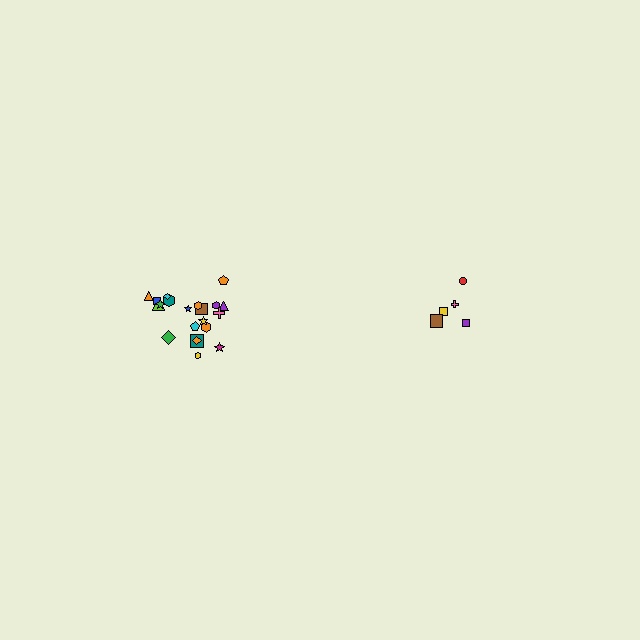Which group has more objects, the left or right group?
The left group.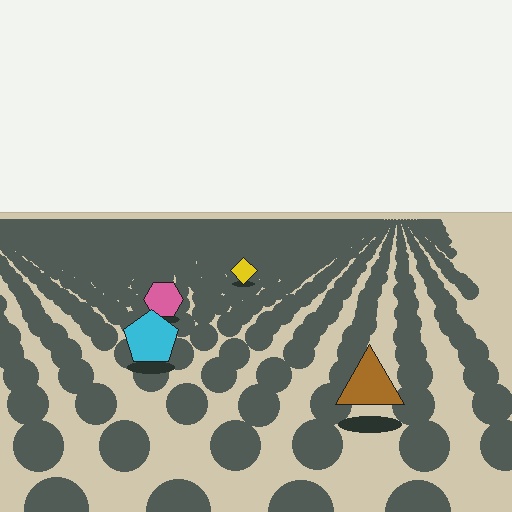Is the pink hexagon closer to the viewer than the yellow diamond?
Yes. The pink hexagon is closer — you can tell from the texture gradient: the ground texture is coarser near it.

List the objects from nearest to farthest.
From nearest to farthest: the brown triangle, the cyan pentagon, the pink hexagon, the yellow diamond.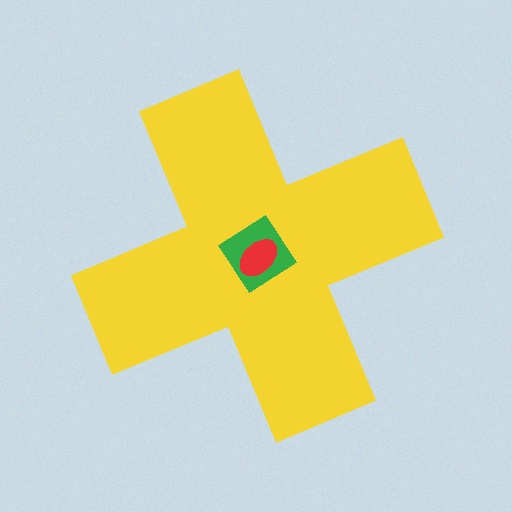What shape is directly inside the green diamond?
The red ellipse.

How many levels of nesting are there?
3.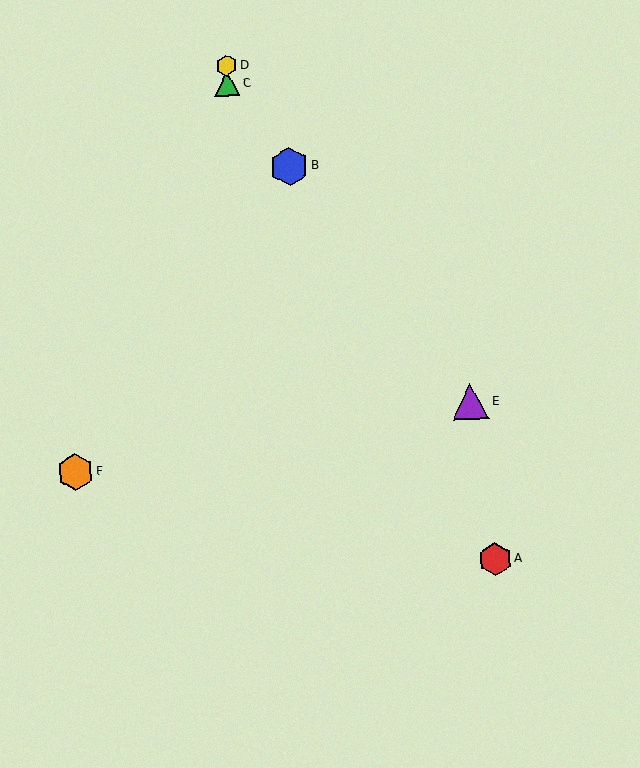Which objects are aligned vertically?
Objects C, D are aligned vertically.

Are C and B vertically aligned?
No, C is at x≈227 and B is at x≈289.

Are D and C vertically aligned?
Yes, both are at x≈226.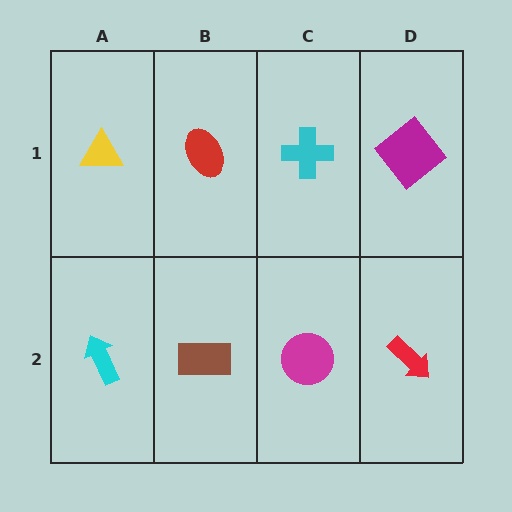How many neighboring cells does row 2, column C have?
3.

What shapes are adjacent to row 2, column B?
A red ellipse (row 1, column B), a cyan arrow (row 2, column A), a magenta circle (row 2, column C).